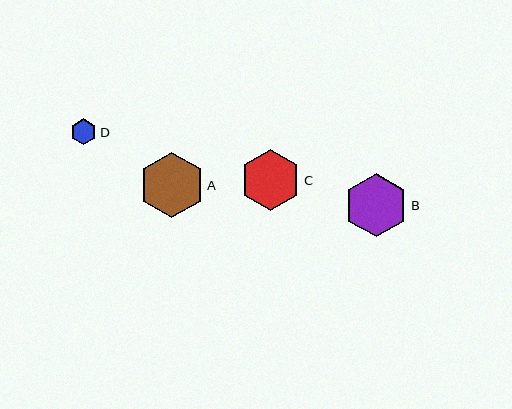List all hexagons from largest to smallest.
From largest to smallest: A, B, C, D.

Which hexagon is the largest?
Hexagon A is the largest with a size of approximately 66 pixels.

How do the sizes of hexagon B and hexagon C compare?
Hexagon B and hexagon C are approximately the same size.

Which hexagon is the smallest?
Hexagon D is the smallest with a size of approximately 26 pixels.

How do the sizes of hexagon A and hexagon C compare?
Hexagon A and hexagon C are approximately the same size.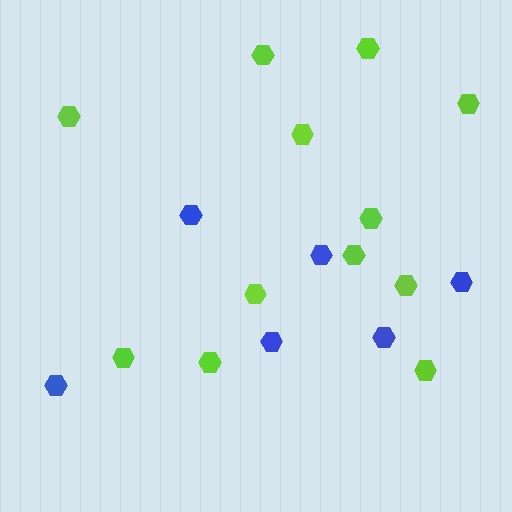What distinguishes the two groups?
There are 2 groups: one group of blue hexagons (6) and one group of lime hexagons (12).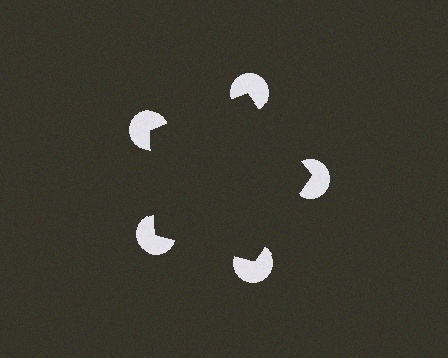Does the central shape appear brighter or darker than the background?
It typically appears slightly darker than the background, even though no actual brightness change is drawn.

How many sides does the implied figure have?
5 sides.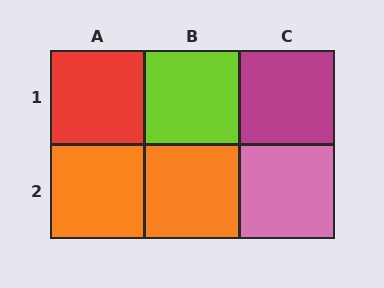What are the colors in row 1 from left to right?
Red, lime, magenta.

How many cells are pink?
1 cell is pink.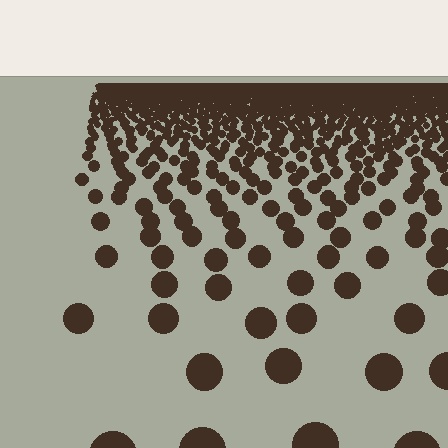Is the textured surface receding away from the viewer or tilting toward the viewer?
The surface is receding away from the viewer. Texture elements get smaller and denser toward the top.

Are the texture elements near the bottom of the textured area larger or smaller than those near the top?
Larger. Near the bottom, elements are closer to the viewer and appear at a bigger on-screen size.